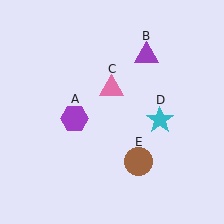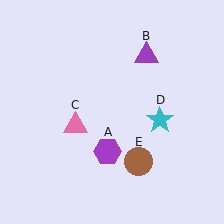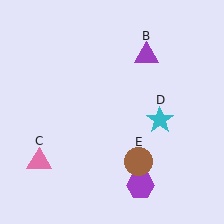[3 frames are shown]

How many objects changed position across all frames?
2 objects changed position: purple hexagon (object A), pink triangle (object C).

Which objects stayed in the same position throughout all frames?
Purple triangle (object B) and cyan star (object D) and brown circle (object E) remained stationary.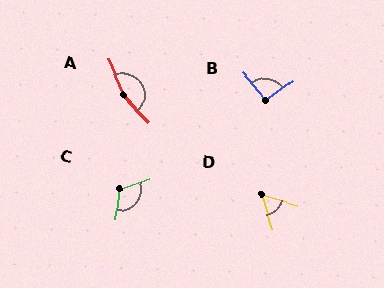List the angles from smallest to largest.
D (57°), B (94°), C (115°), A (160°).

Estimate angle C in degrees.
Approximately 115 degrees.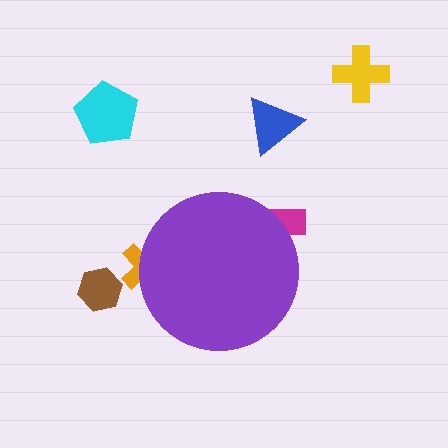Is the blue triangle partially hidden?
No, the blue triangle is fully visible.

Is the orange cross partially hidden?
Yes, the orange cross is partially hidden behind the purple circle.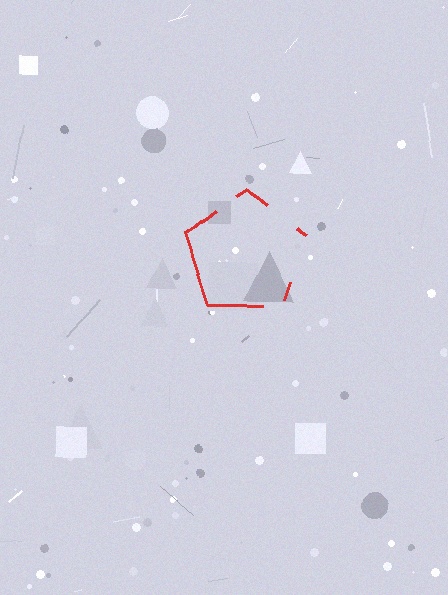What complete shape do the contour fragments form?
The contour fragments form a pentagon.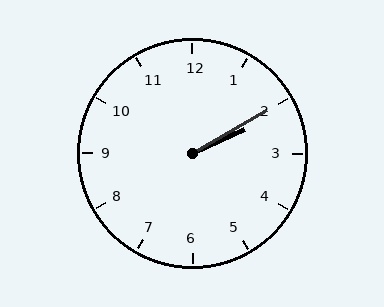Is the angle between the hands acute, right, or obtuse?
It is acute.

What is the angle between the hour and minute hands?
Approximately 5 degrees.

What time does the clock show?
2:10.